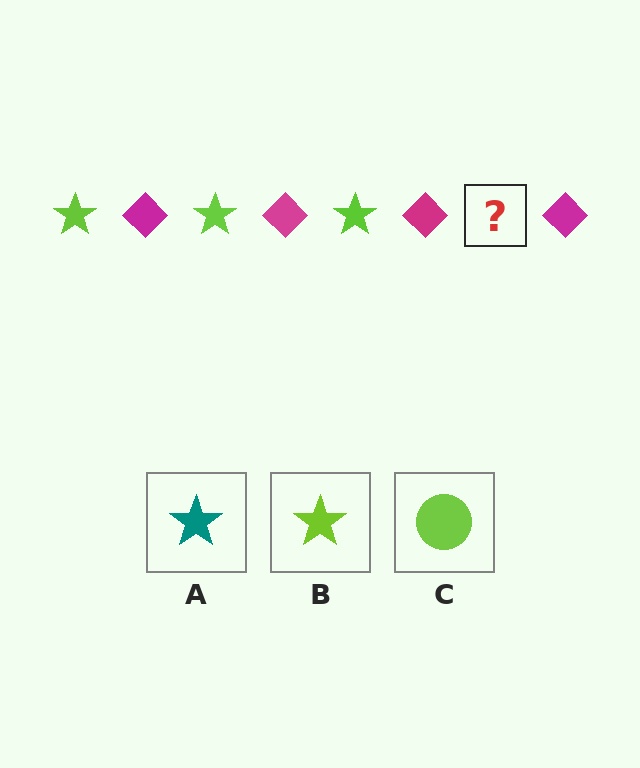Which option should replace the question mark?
Option B.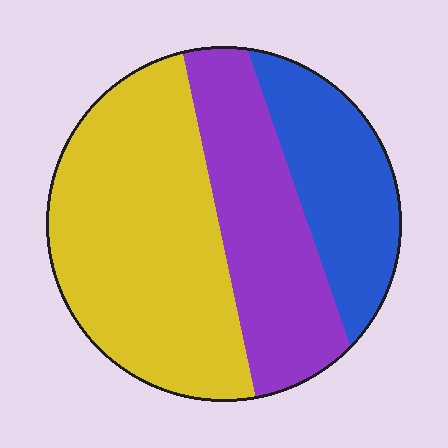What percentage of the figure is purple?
Purple takes up between a quarter and a half of the figure.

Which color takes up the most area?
Yellow, at roughly 50%.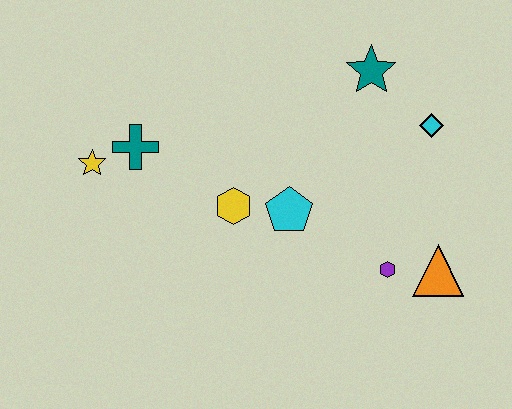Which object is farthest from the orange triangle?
The yellow star is farthest from the orange triangle.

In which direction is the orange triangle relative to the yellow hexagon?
The orange triangle is to the right of the yellow hexagon.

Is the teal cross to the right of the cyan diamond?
No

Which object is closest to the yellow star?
The teal cross is closest to the yellow star.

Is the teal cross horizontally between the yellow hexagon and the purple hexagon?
No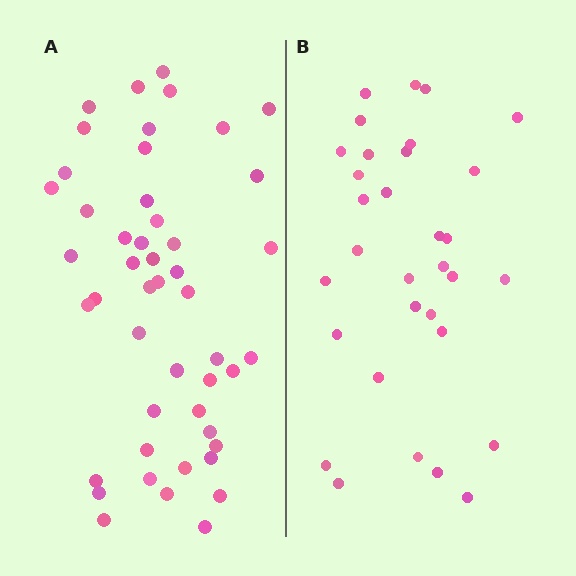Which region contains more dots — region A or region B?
Region A (the left region) has more dots.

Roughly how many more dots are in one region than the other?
Region A has approximately 15 more dots than region B.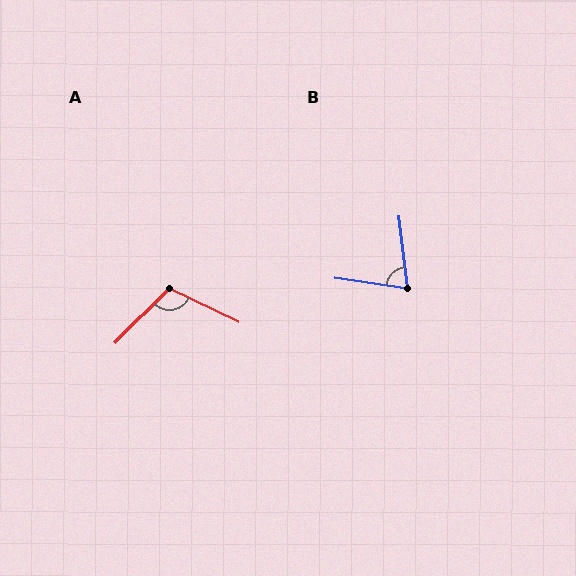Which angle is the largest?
A, at approximately 109 degrees.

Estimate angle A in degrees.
Approximately 109 degrees.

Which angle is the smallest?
B, at approximately 75 degrees.